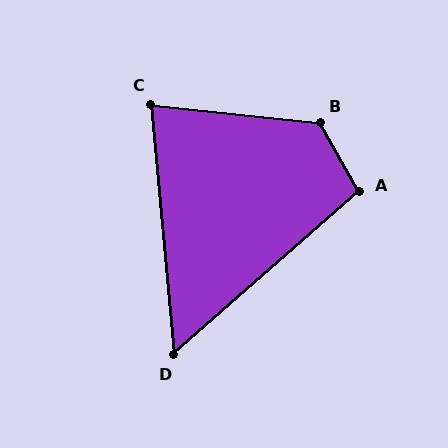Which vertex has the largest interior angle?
B, at approximately 126 degrees.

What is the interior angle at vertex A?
Approximately 101 degrees (obtuse).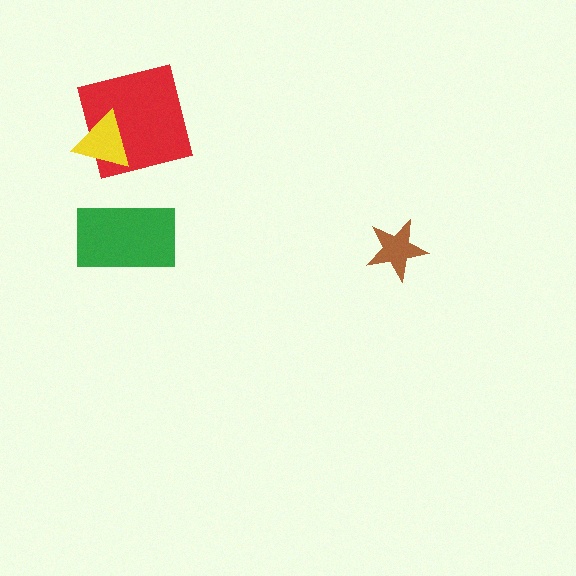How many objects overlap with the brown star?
0 objects overlap with the brown star.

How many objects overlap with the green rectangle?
0 objects overlap with the green rectangle.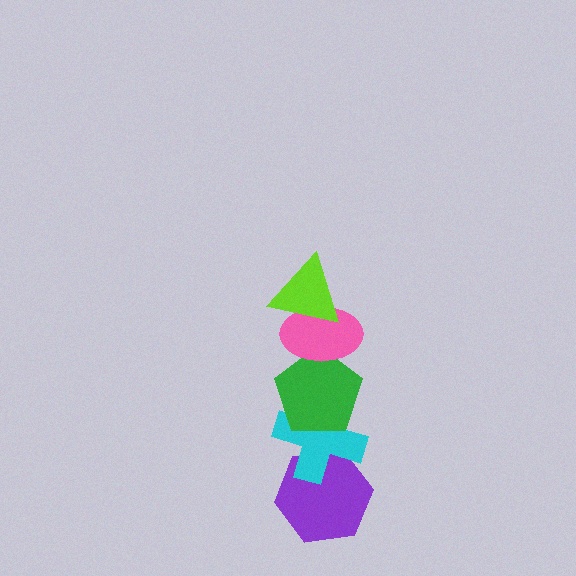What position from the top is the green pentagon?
The green pentagon is 3rd from the top.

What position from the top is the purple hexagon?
The purple hexagon is 5th from the top.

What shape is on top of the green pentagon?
The pink ellipse is on top of the green pentagon.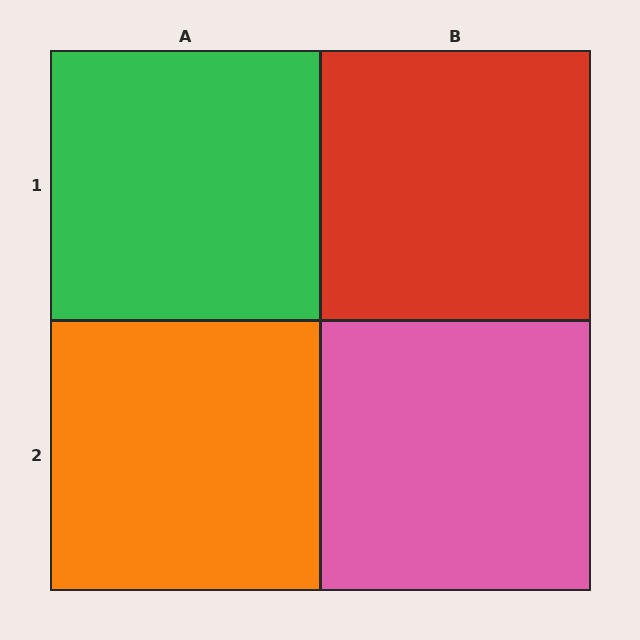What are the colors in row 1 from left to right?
Green, red.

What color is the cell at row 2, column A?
Orange.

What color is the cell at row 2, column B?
Pink.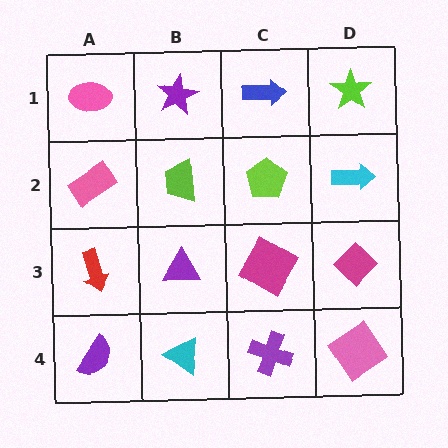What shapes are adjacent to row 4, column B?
A purple triangle (row 3, column B), a purple semicircle (row 4, column A), a purple cross (row 4, column C).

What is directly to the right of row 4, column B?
A purple cross.